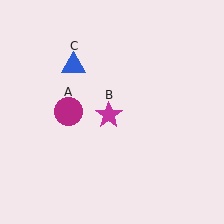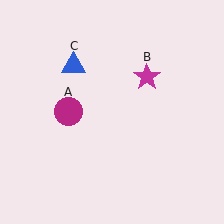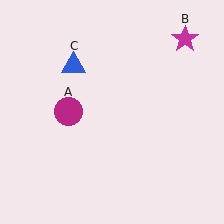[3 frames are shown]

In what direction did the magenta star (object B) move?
The magenta star (object B) moved up and to the right.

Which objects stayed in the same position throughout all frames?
Magenta circle (object A) and blue triangle (object C) remained stationary.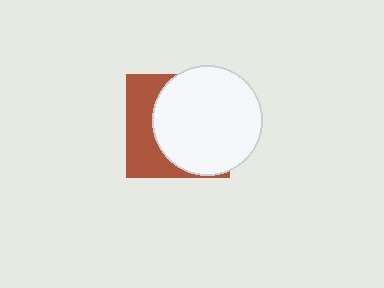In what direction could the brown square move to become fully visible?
The brown square could move left. That would shift it out from behind the white circle entirely.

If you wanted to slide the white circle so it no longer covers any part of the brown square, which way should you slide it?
Slide it right — that is the most direct way to separate the two shapes.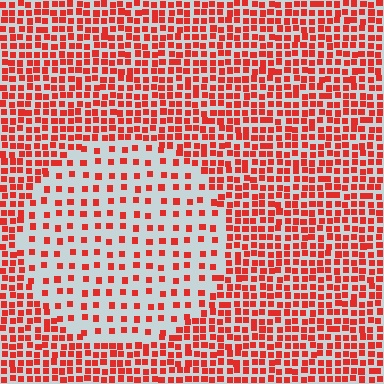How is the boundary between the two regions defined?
The boundary is defined by a change in element density (approximately 2.4x ratio). All elements are the same color, size, and shape.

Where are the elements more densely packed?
The elements are more densely packed outside the circle boundary.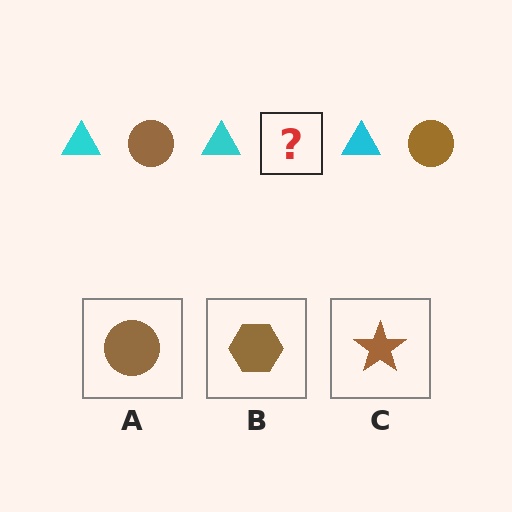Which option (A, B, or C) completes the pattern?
A.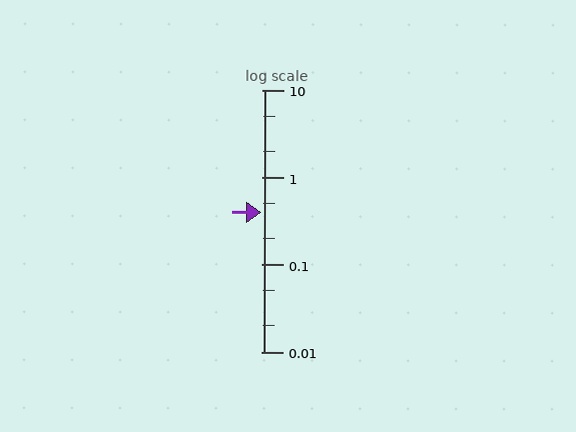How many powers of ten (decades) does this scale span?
The scale spans 3 decades, from 0.01 to 10.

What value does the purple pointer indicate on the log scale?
The pointer indicates approximately 0.4.